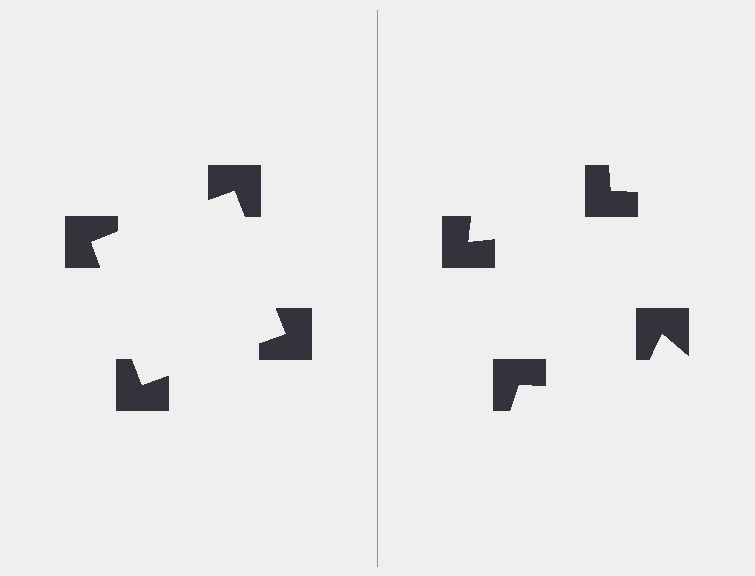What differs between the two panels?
The notched squares are positioned identically on both sides; only the wedge orientations differ. On the left they align to a square; on the right they are misaligned.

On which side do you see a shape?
An illusory square appears on the left side. On the right side the wedge cuts are rotated, so no coherent shape forms.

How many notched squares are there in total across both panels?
8 — 4 on each side.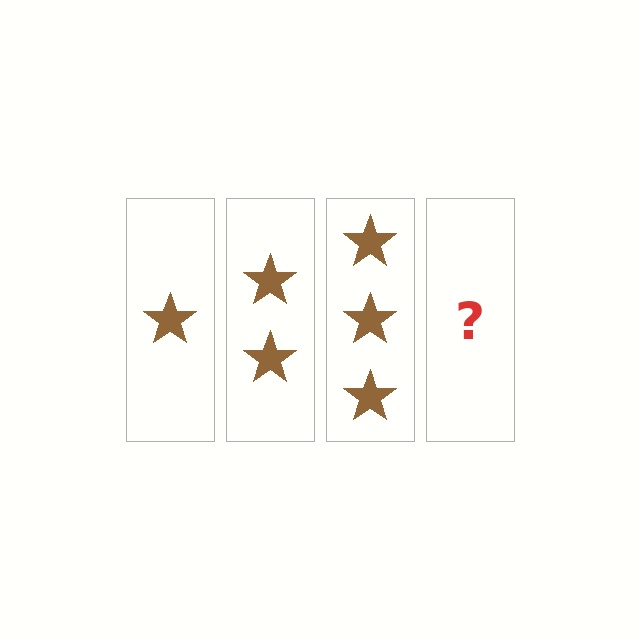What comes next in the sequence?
The next element should be 4 stars.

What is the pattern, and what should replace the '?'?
The pattern is that each step adds one more star. The '?' should be 4 stars.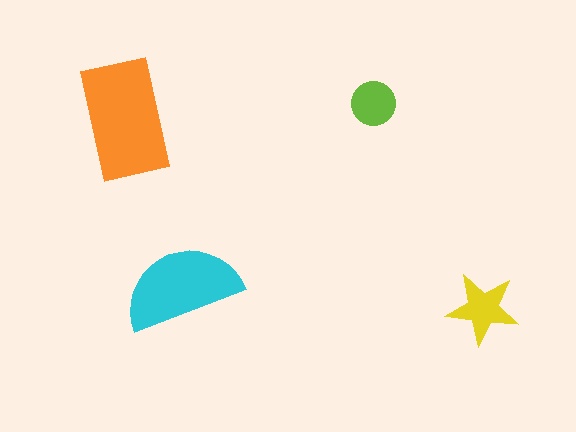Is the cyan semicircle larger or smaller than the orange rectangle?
Smaller.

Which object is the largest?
The orange rectangle.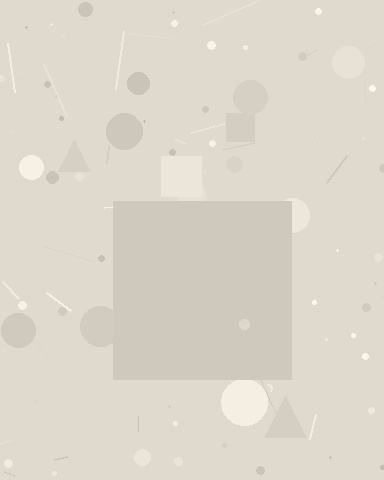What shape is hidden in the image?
A square is hidden in the image.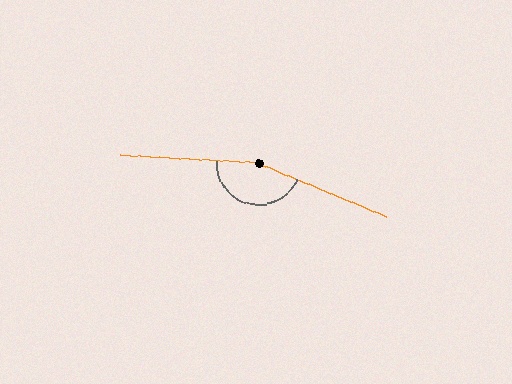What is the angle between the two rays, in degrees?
Approximately 160 degrees.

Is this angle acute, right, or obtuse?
It is obtuse.